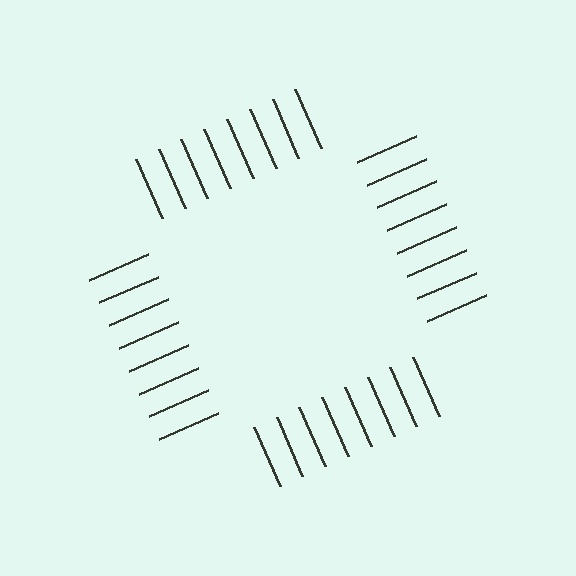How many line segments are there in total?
32 — 8 along each of the 4 edges.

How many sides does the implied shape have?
4 sides — the line-ends trace a square.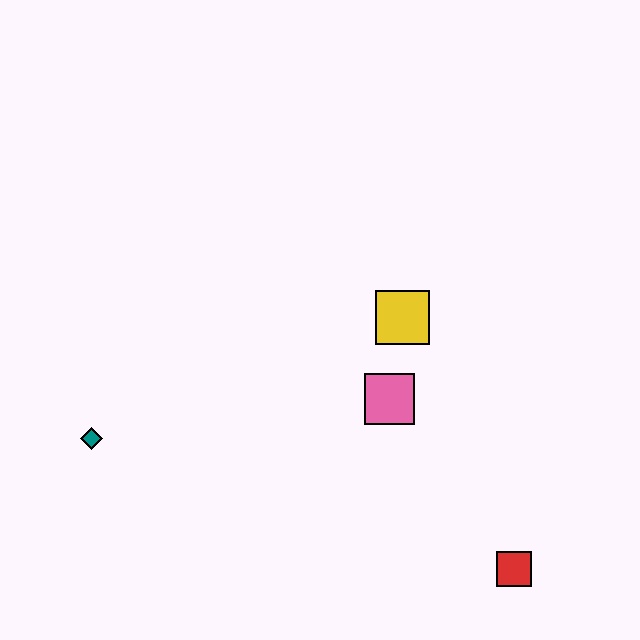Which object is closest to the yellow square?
The pink square is closest to the yellow square.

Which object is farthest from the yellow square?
The teal diamond is farthest from the yellow square.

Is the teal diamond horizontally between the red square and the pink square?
No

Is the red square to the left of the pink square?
No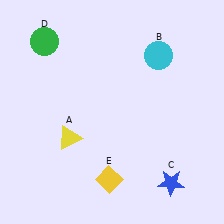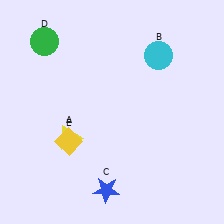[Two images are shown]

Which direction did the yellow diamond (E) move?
The yellow diamond (E) moved left.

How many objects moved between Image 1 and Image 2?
2 objects moved between the two images.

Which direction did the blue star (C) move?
The blue star (C) moved left.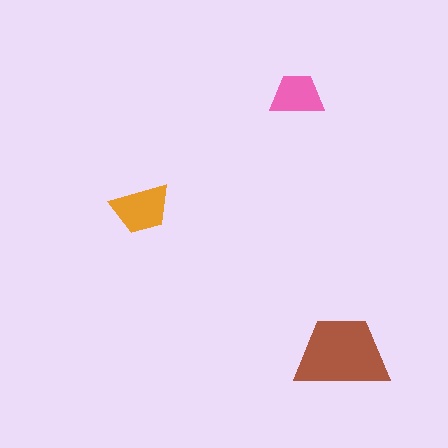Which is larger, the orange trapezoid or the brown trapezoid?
The brown one.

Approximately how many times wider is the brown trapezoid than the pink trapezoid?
About 2 times wider.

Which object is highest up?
The pink trapezoid is topmost.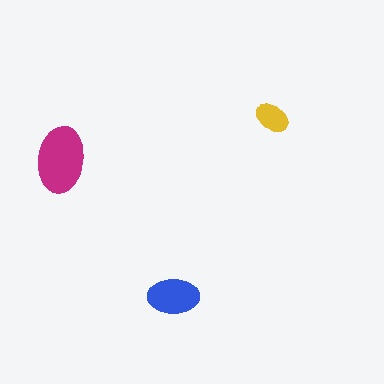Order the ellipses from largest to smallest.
the magenta one, the blue one, the yellow one.